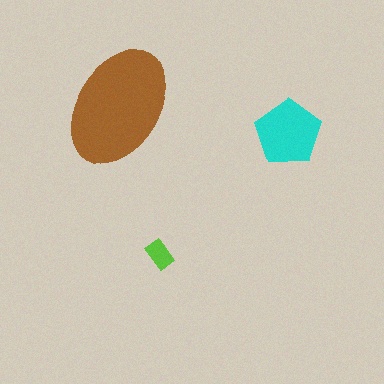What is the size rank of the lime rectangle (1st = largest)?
3rd.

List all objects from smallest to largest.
The lime rectangle, the cyan pentagon, the brown ellipse.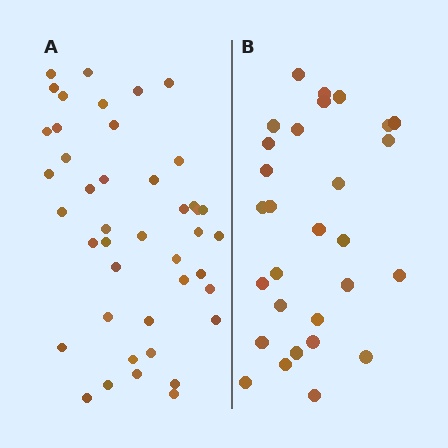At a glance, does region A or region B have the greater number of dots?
Region A (the left region) has more dots.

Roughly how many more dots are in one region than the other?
Region A has approximately 15 more dots than region B.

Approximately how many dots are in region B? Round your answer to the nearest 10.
About 30 dots. (The exact count is 29, which rounds to 30.)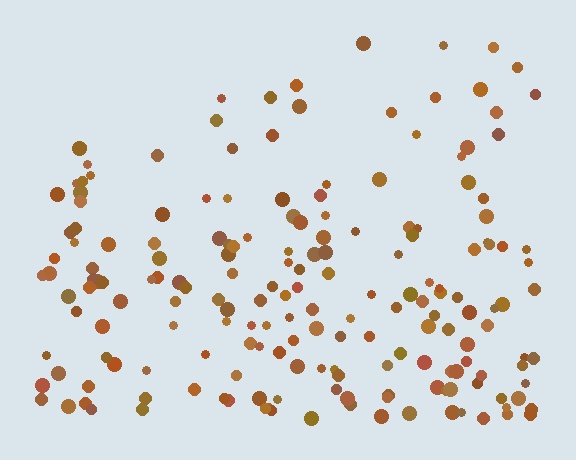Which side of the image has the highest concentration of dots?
The bottom.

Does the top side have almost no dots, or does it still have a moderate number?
Still a moderate number, just noticeably fewer than the bottom.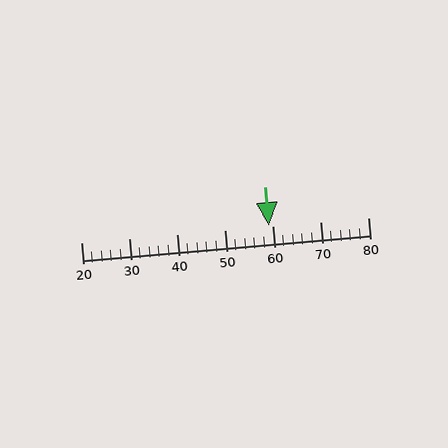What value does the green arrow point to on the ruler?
The green arrow points to approximately 59.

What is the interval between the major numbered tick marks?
The major tick marks are spaced 10 units apart.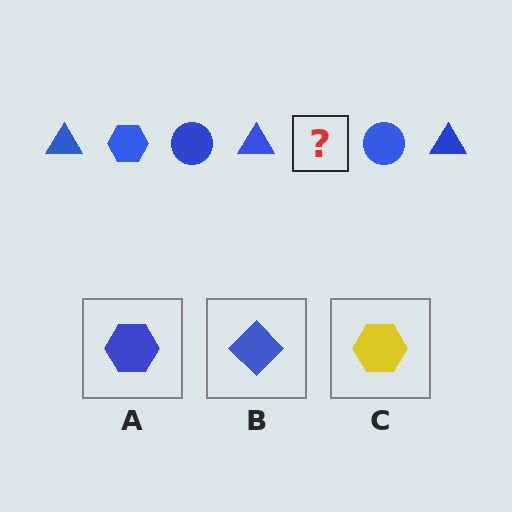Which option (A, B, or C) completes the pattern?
A.